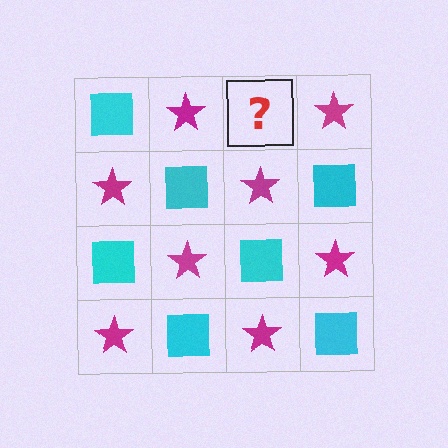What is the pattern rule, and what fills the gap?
The rule is that it alternates cyan square and magenta star in a checkerboard pattern. The gap should be filled with a cyan square.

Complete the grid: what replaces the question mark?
The question mark should be replaced with a cyan square.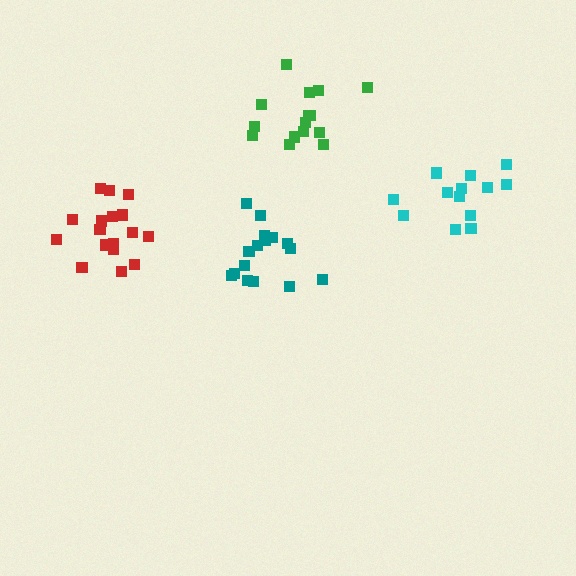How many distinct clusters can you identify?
There are 4 distinct clusters.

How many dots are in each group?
Group 1: 16 dots, Group 2: 17 dots, Group 3: 13 dots, Group 4: 15 dots (61 total).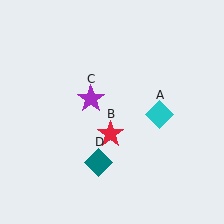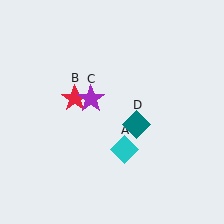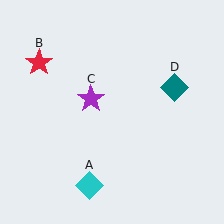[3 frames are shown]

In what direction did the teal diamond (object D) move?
The teal diamond (object D) moved up and to the right.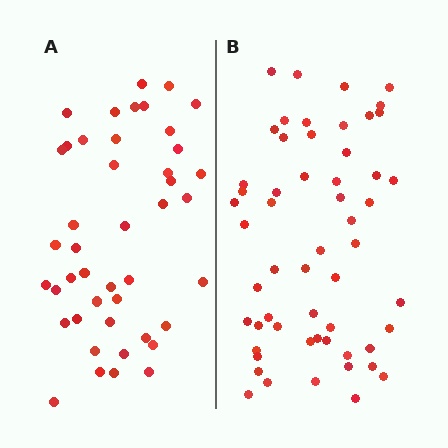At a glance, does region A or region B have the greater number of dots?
Region B (the right region) has more dots.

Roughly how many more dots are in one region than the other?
Region B has roughly 12 or so more dots than region A.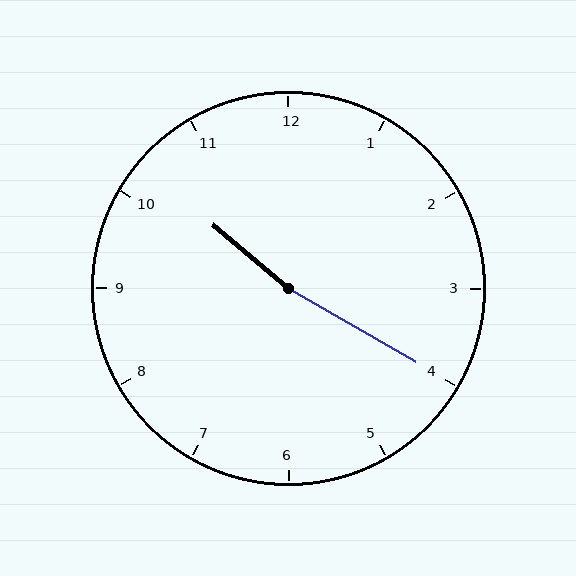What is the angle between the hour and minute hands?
Approximately 170 degrees.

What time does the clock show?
10:20.